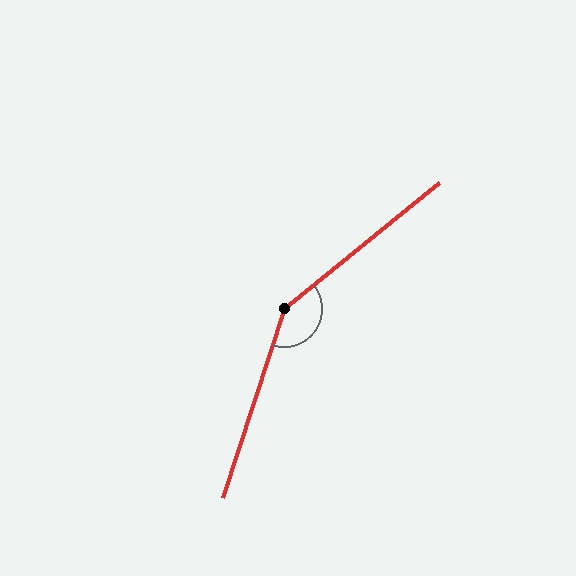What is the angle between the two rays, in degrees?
Approximately 147 degrees.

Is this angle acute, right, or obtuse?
It is obtuse.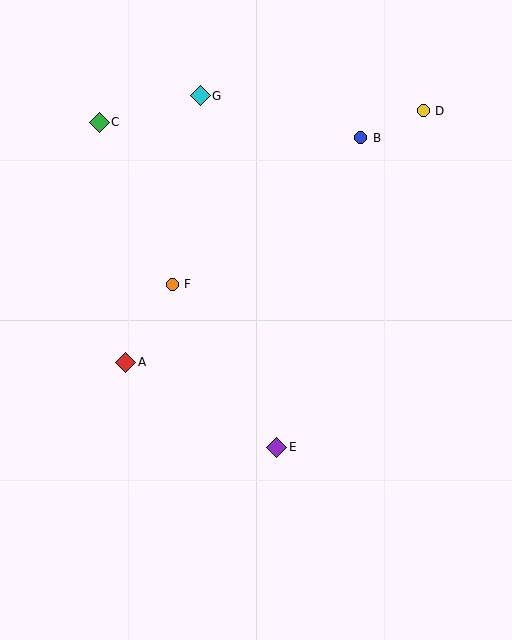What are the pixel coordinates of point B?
Point B is at (361, 138).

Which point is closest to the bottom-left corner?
Point A is closest to the bottom-left corner.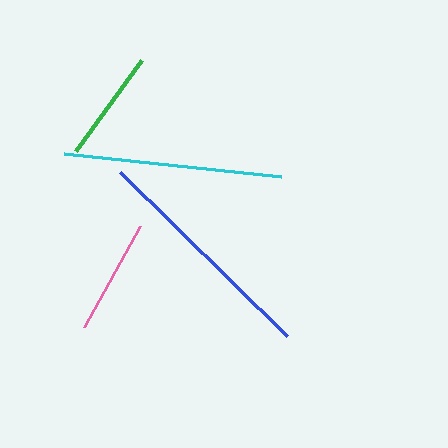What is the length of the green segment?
The green segment is approximately 112 pixels long.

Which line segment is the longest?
The blue line is the longest at approximately 234 pixels.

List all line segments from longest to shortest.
From longest to shortest: blue, cyan, pink, green.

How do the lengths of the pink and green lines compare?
The pink and green lines are approximately the same length.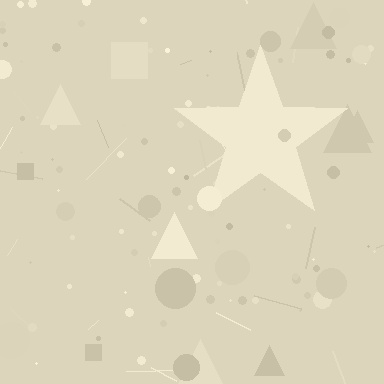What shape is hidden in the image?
A star is hidden in the image.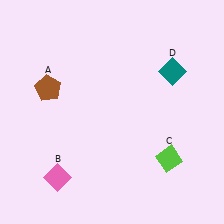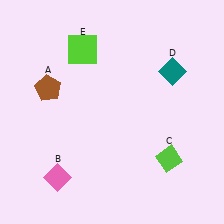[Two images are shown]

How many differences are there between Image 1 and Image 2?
There is 1 difference between the two images.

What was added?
A lime square (E) was added in Image 2.